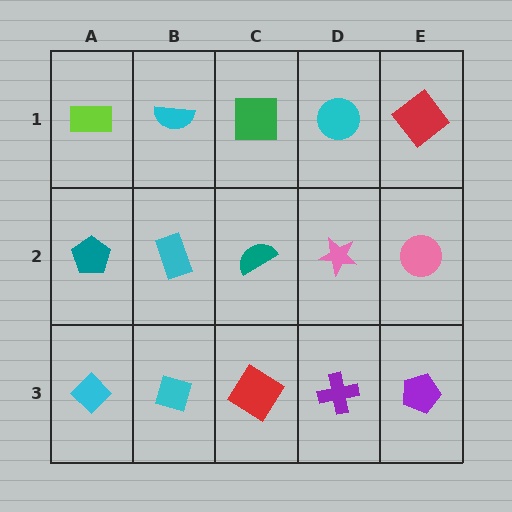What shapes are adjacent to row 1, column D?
A pink star (row 2, column D), a green square (row 1, column C), a red diamond (row 1, column E).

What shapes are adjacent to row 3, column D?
A pink star (row 2, column D), a red diamond (row 3, column C), a purple pentagon (row 3, column E).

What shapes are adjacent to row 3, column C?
A teal semicircle (row 2, column C), a cyan diamond (row 3, column B), a purple cross (row 3, column D).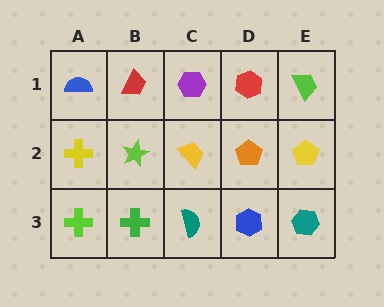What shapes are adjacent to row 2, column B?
A red trapezoid (row 1, column B), a green cross (row 3, column B), a yellow cross (row 2, column A), a yellow trapezoid (row 2, column C).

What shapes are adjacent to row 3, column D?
An orange pentagon (row 2, column D), a teal semicircle (row 3, column C), a teal hexagon (row 3, column E).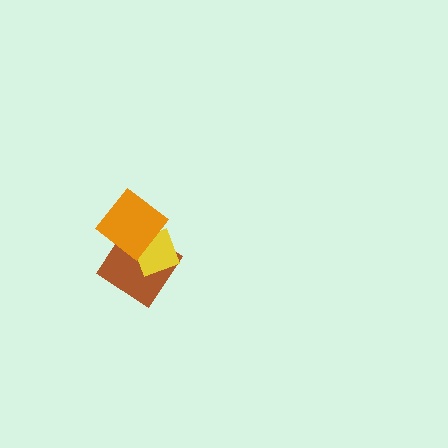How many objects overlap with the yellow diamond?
2 objects overlap with the yellow diamond.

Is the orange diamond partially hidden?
No, no other shape covers it.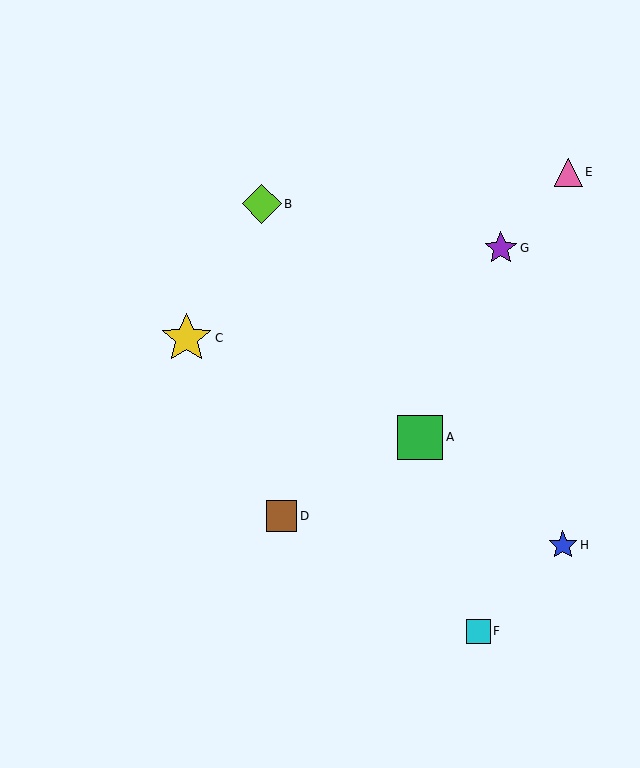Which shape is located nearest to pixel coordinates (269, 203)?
The lime diamond (labeled B) at (262, 204) is nearest to that location.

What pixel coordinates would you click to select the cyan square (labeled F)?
Click at (478, 631) to select the cyan square F.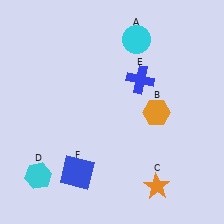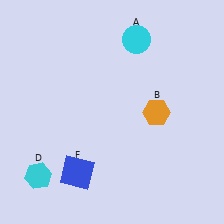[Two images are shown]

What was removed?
The orange star (C), the blue cross (E) were removed in Image 2.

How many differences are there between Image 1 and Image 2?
There are 2 differences between the two images.